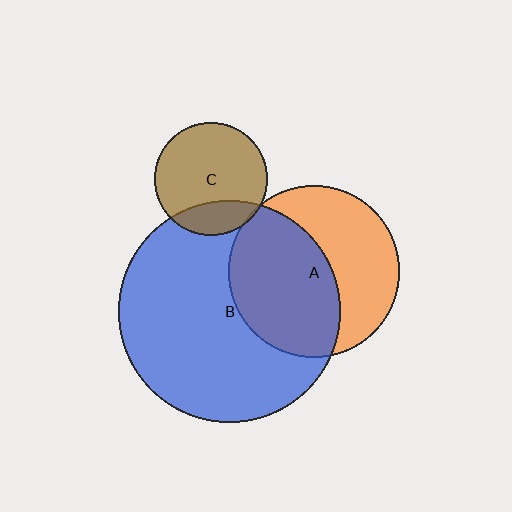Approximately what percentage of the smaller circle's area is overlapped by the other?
Approximately 55%.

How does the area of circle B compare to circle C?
Approximately 3.8 times.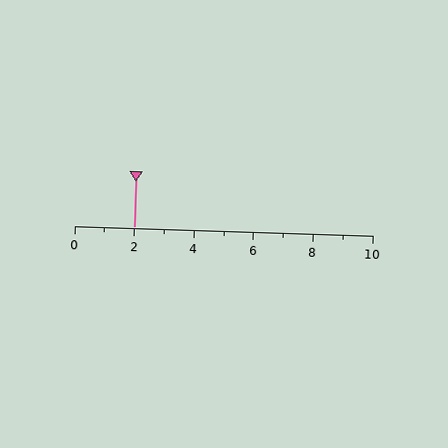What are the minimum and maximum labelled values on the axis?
The axis runs from 0 to 10.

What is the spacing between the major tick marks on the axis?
The major ticks are spaced 2 apart.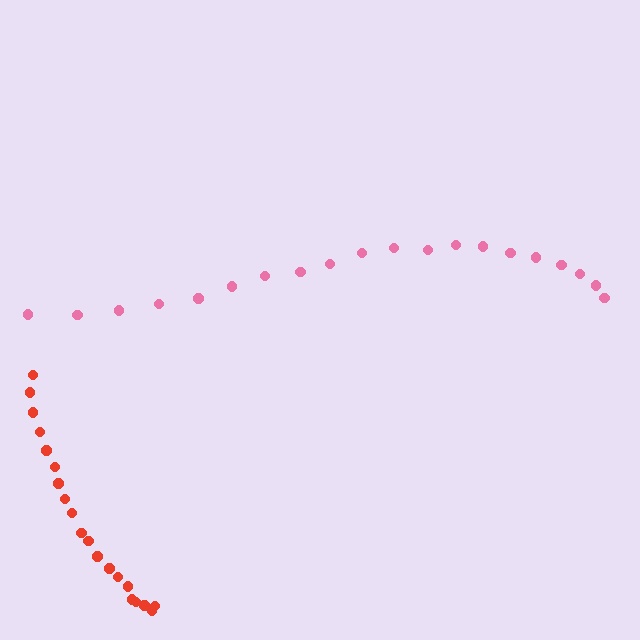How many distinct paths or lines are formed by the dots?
There are 2 distinct paths.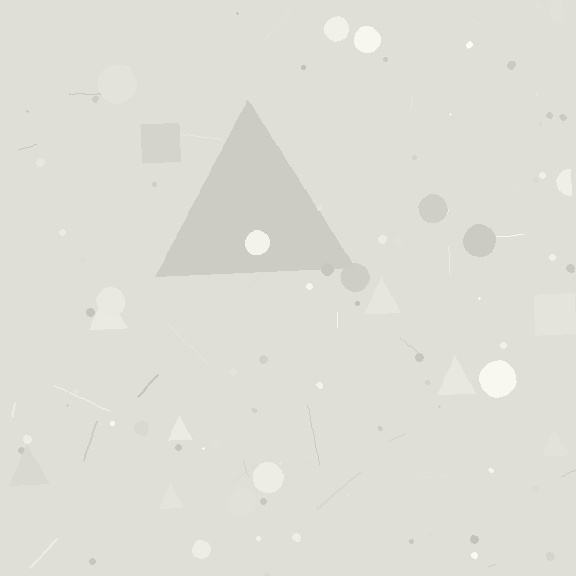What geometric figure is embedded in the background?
A triangle is embedded in the background.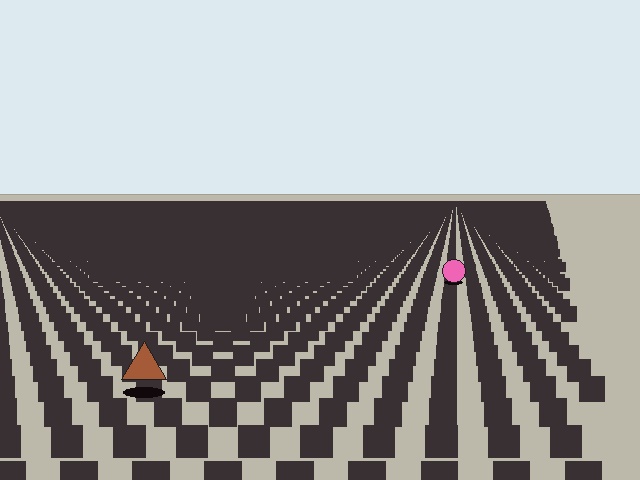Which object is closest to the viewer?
The brown triangle is closest. The texture marks near it are larger and more spread out.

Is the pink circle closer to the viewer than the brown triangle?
No. The brown triangle is closer — you can tell from the texture gradient: the ground texture is coarser near it.